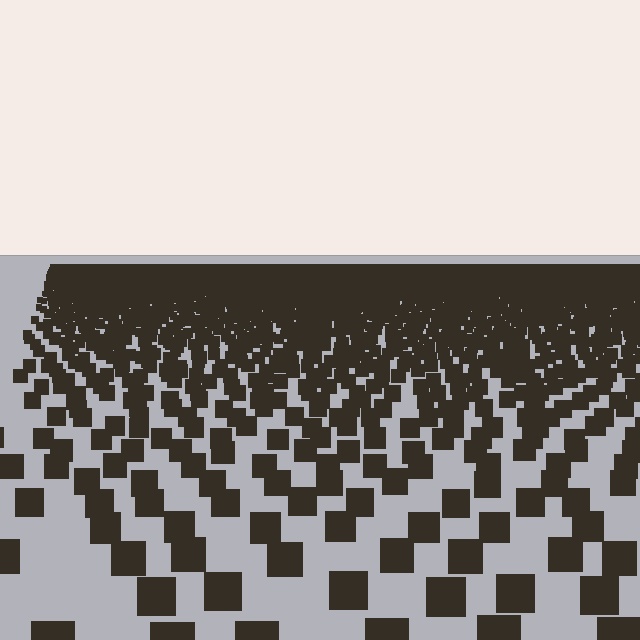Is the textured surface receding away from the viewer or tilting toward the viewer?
The surface is receding away from the viewer. Texture elements get smaller and denser toward the top.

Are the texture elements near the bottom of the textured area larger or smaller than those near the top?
Larger. Near the bottom, elements are closer to the viewer and appear at a bigger on-screen size.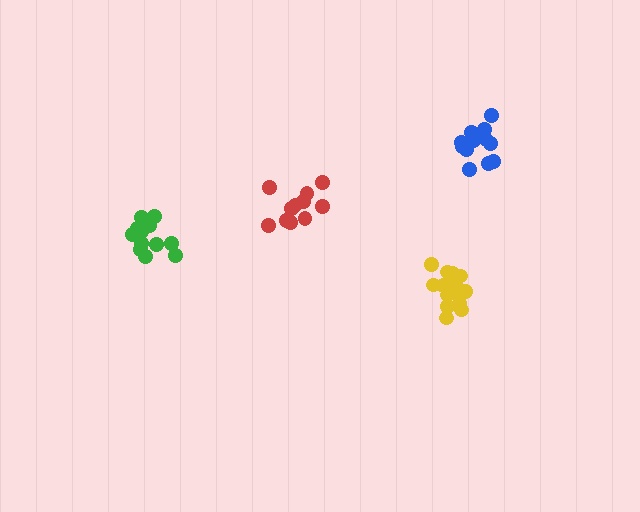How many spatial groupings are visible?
There are 4 spatial groupings.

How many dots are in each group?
Group 1: 15 dots, Group 2: 14 dots, Group 3: 11 dots, Group 4: 14 dots (54 total).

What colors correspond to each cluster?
The clusters are colored: yellow, blue, red, green.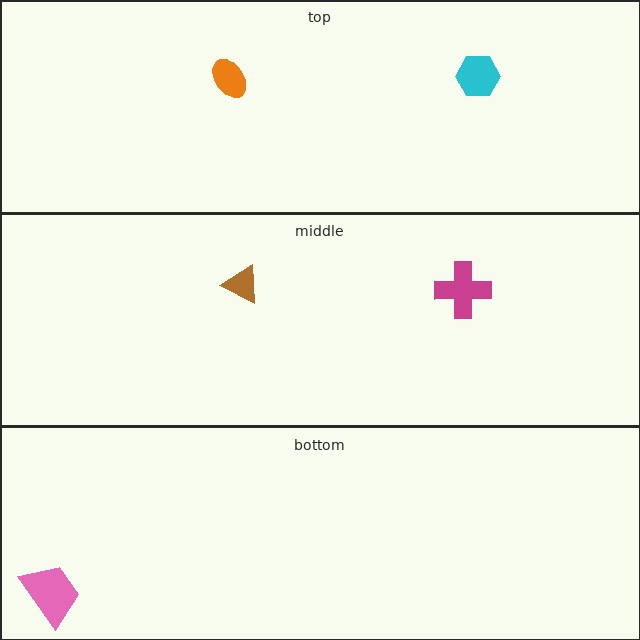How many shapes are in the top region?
2.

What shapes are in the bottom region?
The pink trapezoid.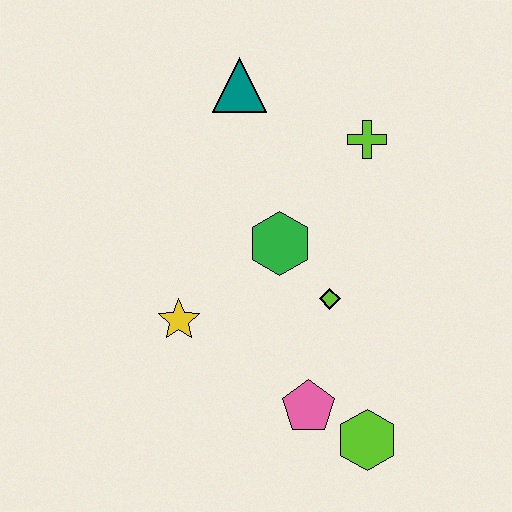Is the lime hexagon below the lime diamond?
Yes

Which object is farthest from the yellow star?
The lime cross is farthest from the yellow star.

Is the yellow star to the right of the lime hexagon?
No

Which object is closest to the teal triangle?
The lime cross is closest to the teal triangle.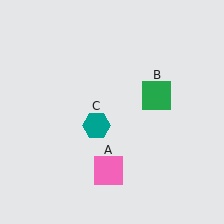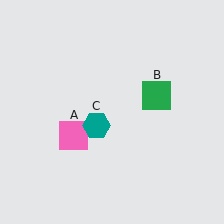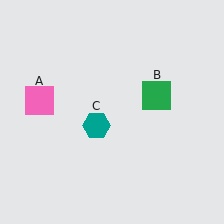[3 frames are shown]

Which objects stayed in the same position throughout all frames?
Green square (object B) and teal hexagon (object C) remained stationary.